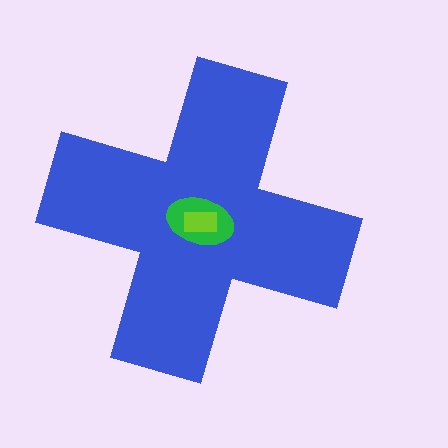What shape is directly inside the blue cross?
The green ellipse.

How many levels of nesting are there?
3.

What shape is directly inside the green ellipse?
The lime rectangle.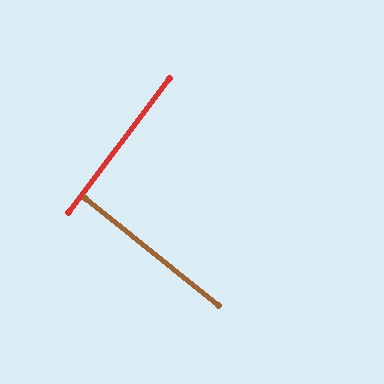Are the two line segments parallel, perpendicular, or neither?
Perpendicular — they meet at approximately 88°.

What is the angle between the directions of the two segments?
Approximately 88 degrees.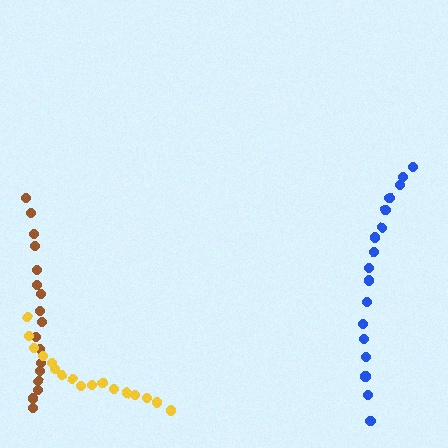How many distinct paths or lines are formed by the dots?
There are 3 distinct paths.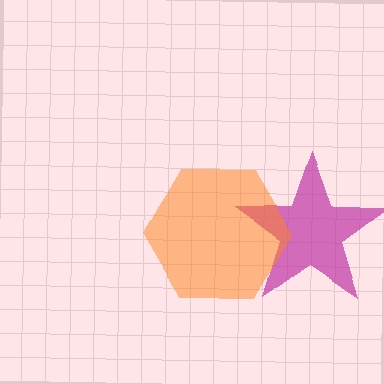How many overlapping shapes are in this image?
There are 2 overlapping shapes in the image.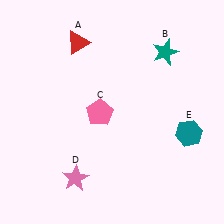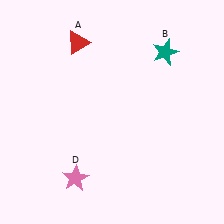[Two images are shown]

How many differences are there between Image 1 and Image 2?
There are 2 differences between the two images.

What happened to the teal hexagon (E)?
The teal hexagon (E) was removed in Image 2. It was in the bottom-right area of Image 1.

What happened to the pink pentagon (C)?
The pink pentagon (C) was removed in Image 2. It was in the bottom-left area of Image 1.